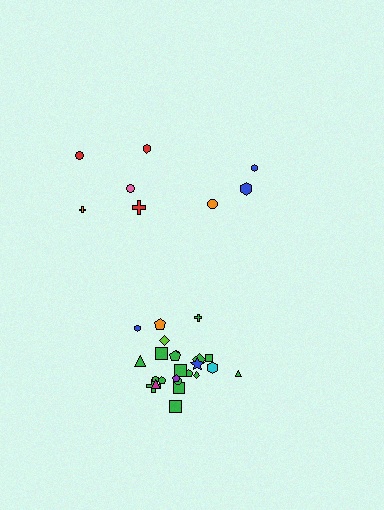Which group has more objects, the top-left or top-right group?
The top-left group.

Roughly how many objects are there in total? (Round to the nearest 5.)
Roughly 35 objects in total.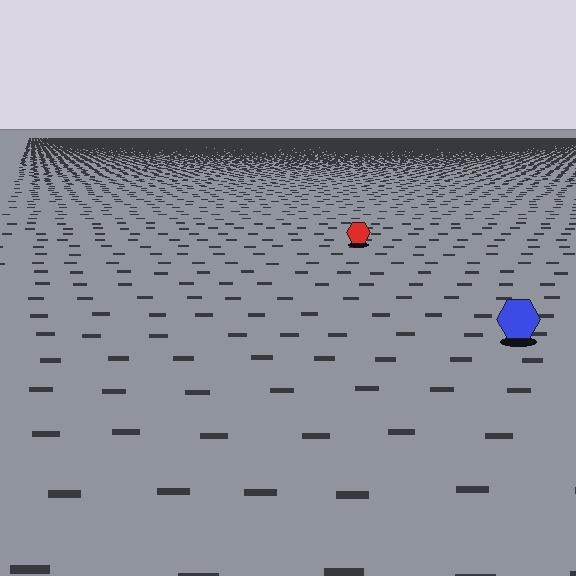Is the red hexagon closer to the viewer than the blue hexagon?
No. The blue hexagon is closer — you can tell from the texture gradient: the ground texture is coarser near it.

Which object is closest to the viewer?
The blue hexagon is closest. The texture marks near it are larger and more spread out.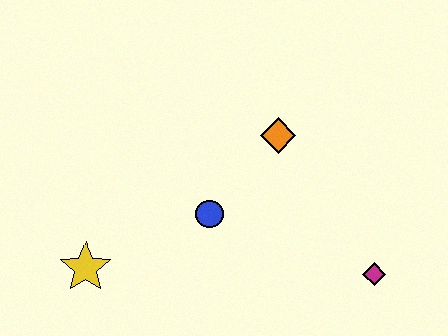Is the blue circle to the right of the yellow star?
Yes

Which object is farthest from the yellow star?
The magenta diamond is farthest from the yellow star.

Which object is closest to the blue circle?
The orange diamond is closest to the blue circle.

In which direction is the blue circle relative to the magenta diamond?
The blue circle is to the left of the magenta diamond.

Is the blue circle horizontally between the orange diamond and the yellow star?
Yes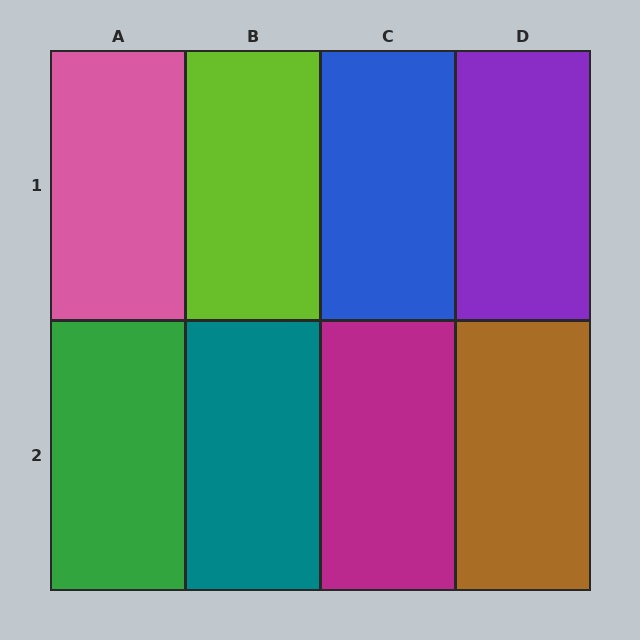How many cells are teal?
1 cell is teal.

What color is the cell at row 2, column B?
Teal.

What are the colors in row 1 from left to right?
Pink, lime, blue, purple.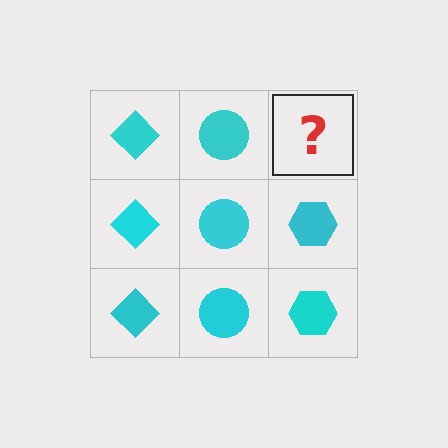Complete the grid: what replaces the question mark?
The question mark should be replaced with a cyan hexagon.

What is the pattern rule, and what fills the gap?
The rule is that each column has a consistent shape. The gap should be filled with a cyan hexagon.